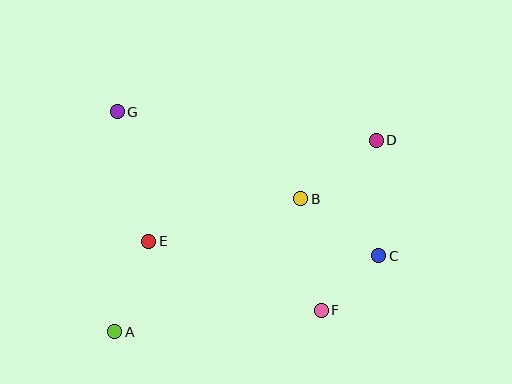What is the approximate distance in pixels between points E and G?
The distance between E and G is approximately 133 pixels.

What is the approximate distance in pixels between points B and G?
The distance between B and G is approximately 203 pixels.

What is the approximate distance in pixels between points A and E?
The distance between A and E is approximately 97 pixels.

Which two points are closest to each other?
Points C and F are closest to each other.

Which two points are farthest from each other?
Points A and D are farthest from each other.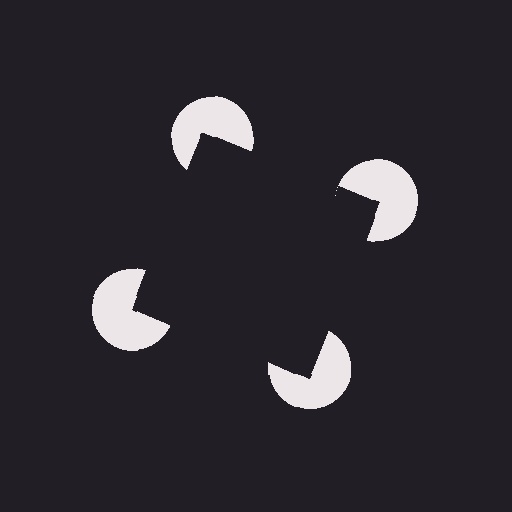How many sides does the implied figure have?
4 sides.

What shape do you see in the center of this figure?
An illusory square — its edges are inferred from the aligned wedge cuts in the pac-man discs, not physically drawn.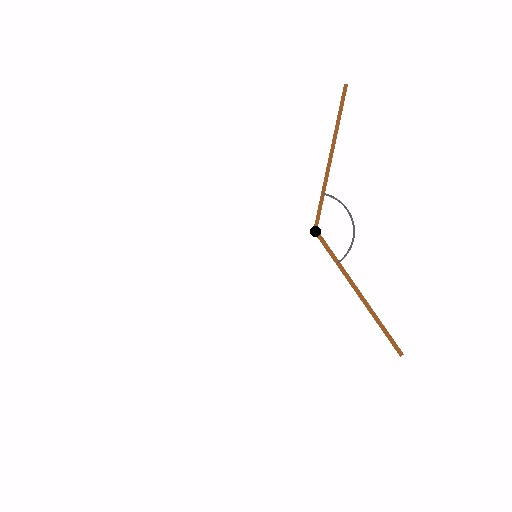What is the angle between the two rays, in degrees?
Approximately 134 degrees.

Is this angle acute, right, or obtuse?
It is obtuse.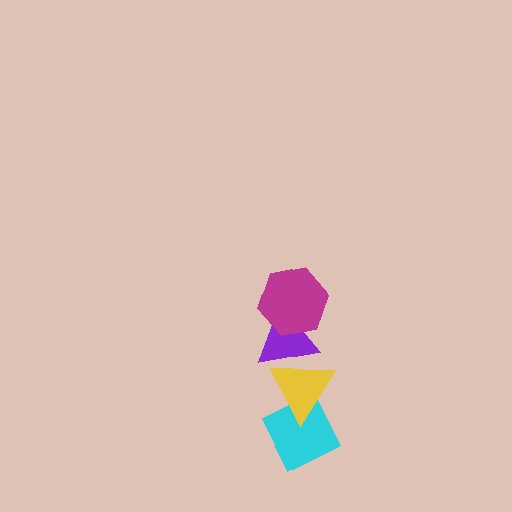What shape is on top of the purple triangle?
The magenta hexagon is on top of the purple triangle.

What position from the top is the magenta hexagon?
The magenta hexagon is 1st from the top.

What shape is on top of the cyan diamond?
The yellow triangle is on top of the cyan diamond.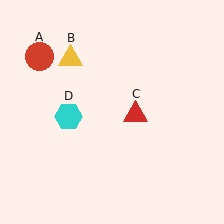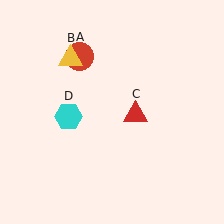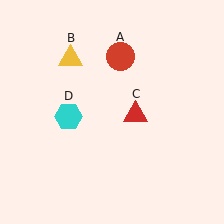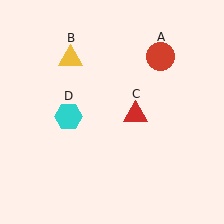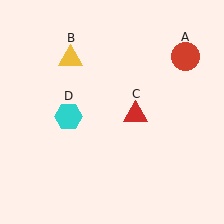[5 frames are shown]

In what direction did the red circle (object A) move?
The red circle (object A) moved right.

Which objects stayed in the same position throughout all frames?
Yellow triangle (object B) and red triangle (object C) and cyan hexagon (object D) remained stationary.